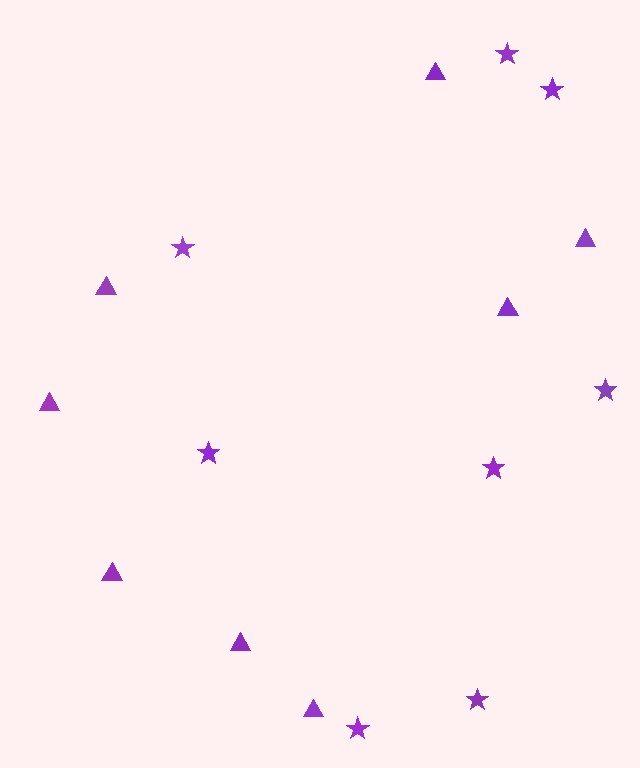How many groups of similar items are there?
There are 2 groups: one group of triangles (8) and one group of stars (8).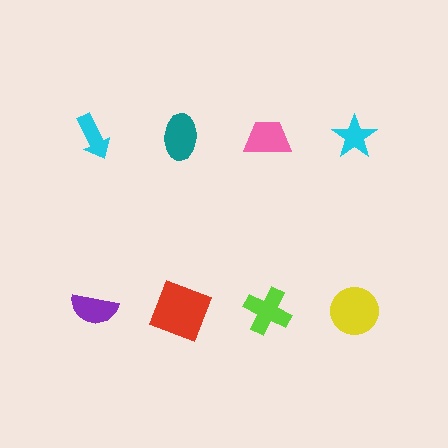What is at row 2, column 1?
A purple semicircle.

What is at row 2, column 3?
A lime cross.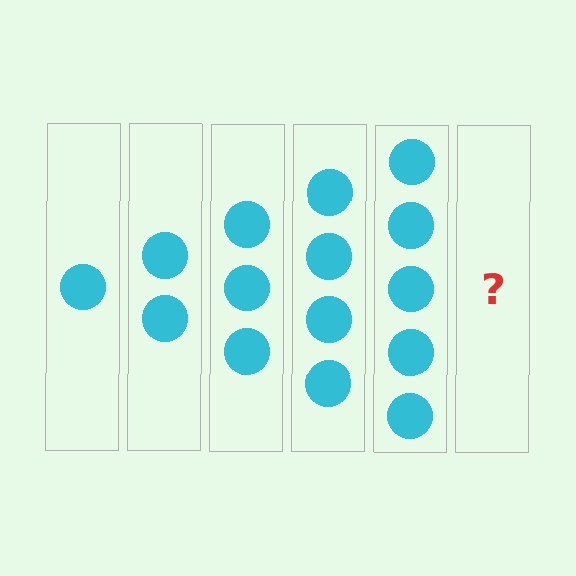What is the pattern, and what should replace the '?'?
The pattern is that each step adds one more circle. The '?' should be 6 circles.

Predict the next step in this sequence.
The next step is 6 circles.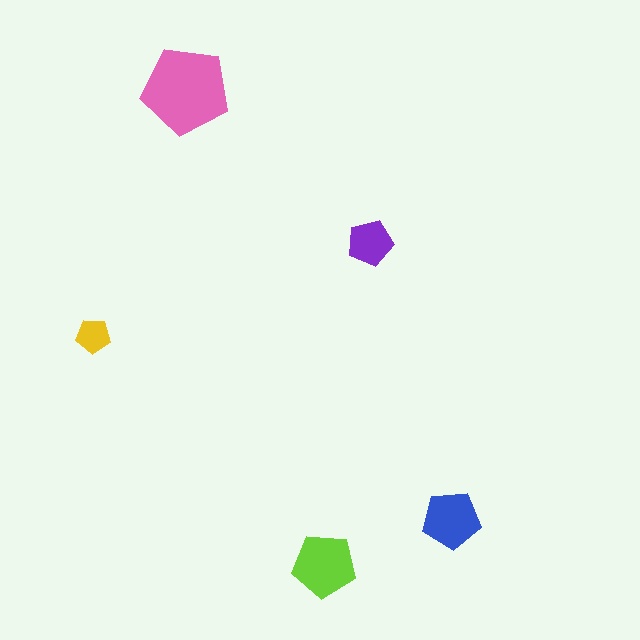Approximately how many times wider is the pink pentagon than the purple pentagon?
About 2 times wider.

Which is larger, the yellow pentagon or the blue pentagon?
The blue one.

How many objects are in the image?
There are 5 objects in the image.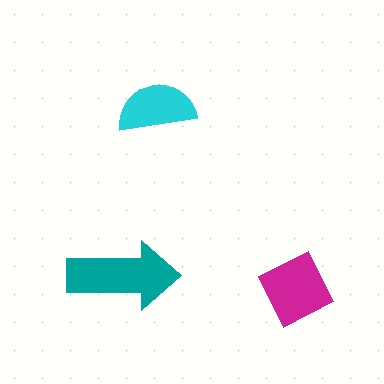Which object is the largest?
The teal arrow.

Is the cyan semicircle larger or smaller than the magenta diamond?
Smaller.